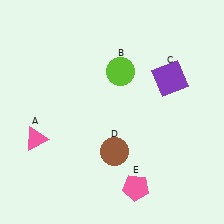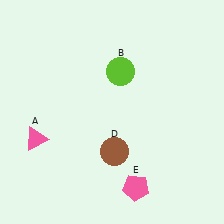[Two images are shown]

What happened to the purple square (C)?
The purple square (C) was removed in Image 2. It was in the top-right area of Image 1.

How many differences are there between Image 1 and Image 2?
There is 1 difference between the two images.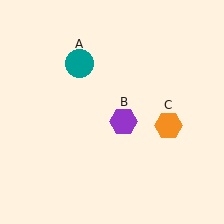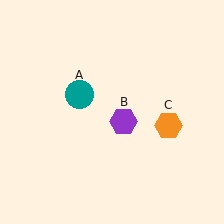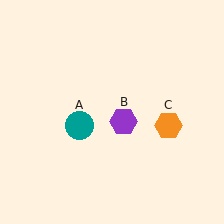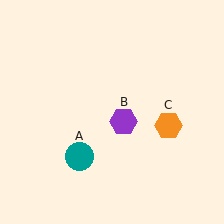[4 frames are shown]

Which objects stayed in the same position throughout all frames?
Purple hexagon (object B) and orange hexagon (object C) remained stationary.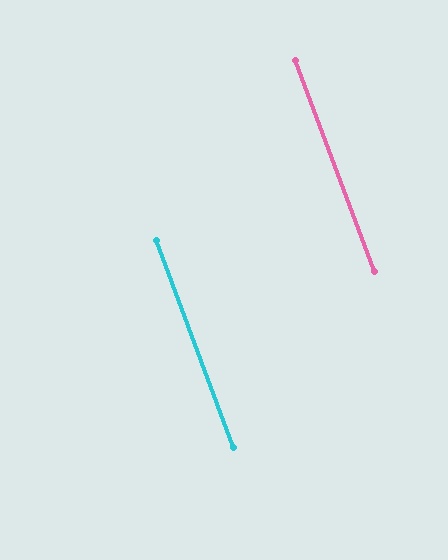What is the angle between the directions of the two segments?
Approximately 0 degrees.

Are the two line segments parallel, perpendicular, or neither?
Parallel — their directions differ by only 0.3°.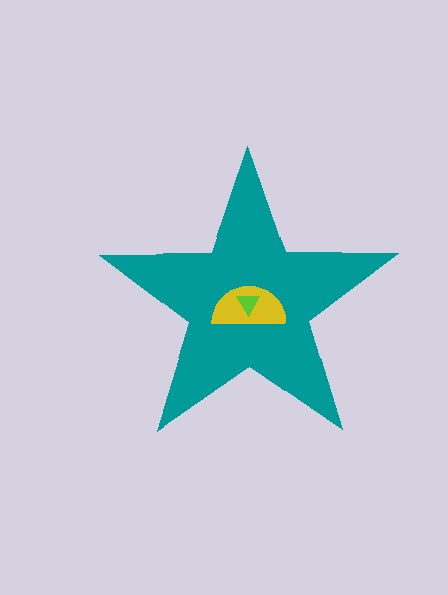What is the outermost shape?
The teal star.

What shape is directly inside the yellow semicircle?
The lime triangle.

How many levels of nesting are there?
3.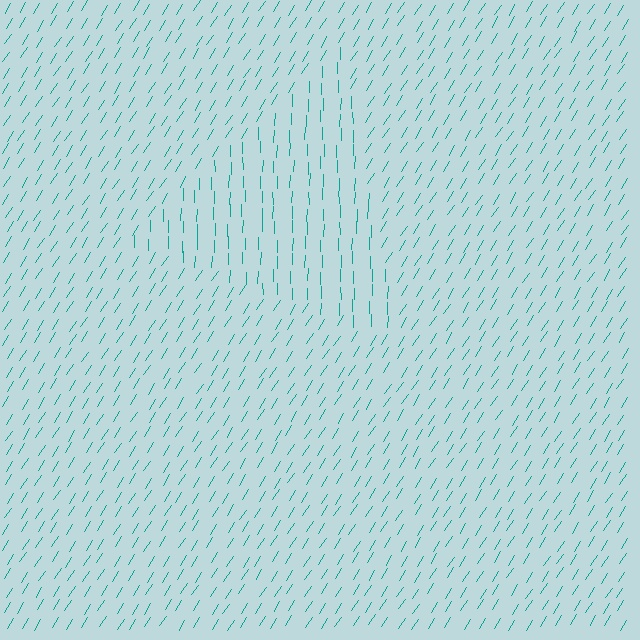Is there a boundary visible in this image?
Yes, there is a texture boundary formed by a change in line orientation.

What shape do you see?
I see a triangle.